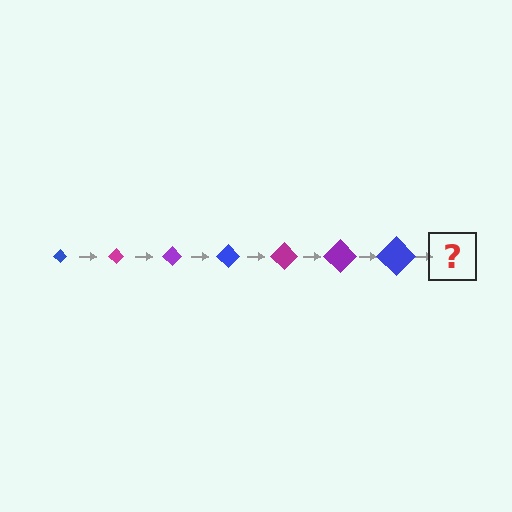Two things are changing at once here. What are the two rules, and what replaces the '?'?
The two rules are that the diamond grows larger each step and the color cycles through blue, magenta, and purple. The '?' should be a magenta diamond, larger than the previous one.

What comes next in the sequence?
The next element should be a magenta diamond, larger than the previous one.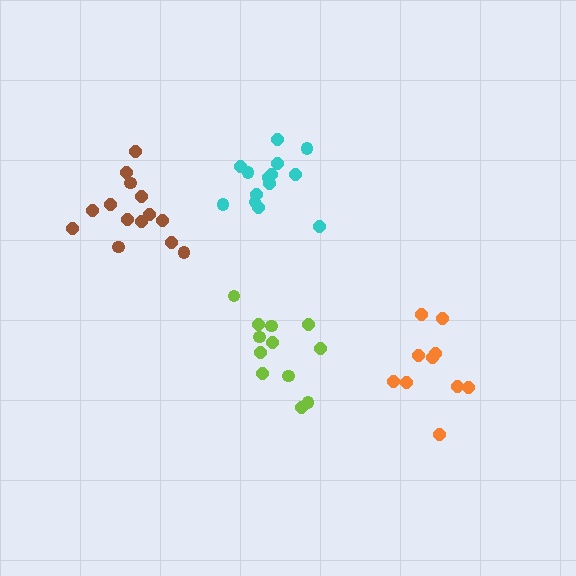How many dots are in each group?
Group 1: 14 dots, Group 2: 10 dots, Group 3: 14 dots, Group 4: 12 dots (50 total).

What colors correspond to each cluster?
The clusters are colored: cyan, orange, brown, lime.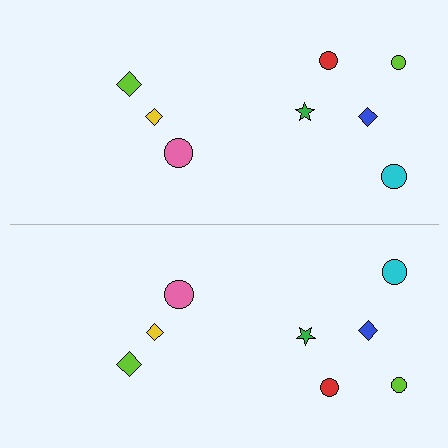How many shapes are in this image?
There are 16 shapes in this image.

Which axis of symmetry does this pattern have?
The pattern has a horizontal axis of symmetry running through the center of the image.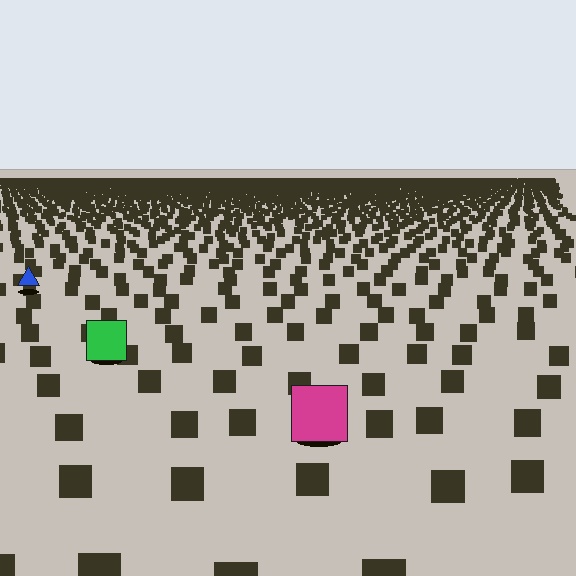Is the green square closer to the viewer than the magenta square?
No. The magenta square is closer — you can tell from the texture gradient: the ground texture is coarser near it.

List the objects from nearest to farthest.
From nearest to farthest: the magenta square, the green square, the blue triangle.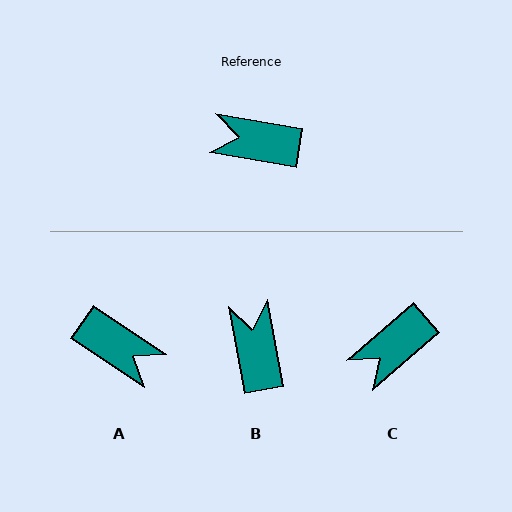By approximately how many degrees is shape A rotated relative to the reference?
Approximately 156 degrees counter-clockwise.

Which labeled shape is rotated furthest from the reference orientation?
A, about 156 degrees away.